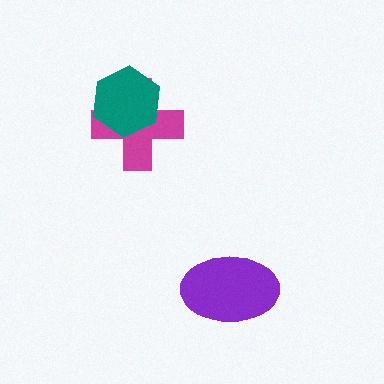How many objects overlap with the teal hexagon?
1 object overlaps with the teal hexagon.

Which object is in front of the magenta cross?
The teal hexagon is in front of the magenta cross.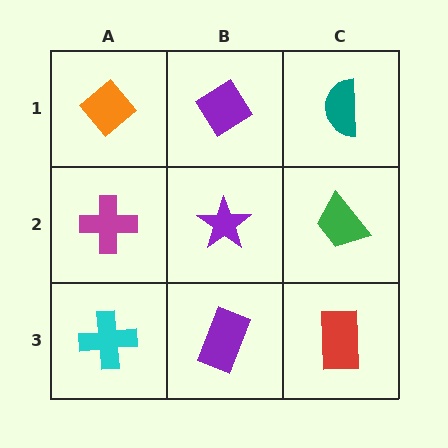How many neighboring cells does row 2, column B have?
4.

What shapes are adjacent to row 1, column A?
A magenta cross (row 2, column A), a purple diamond (row 1, column B).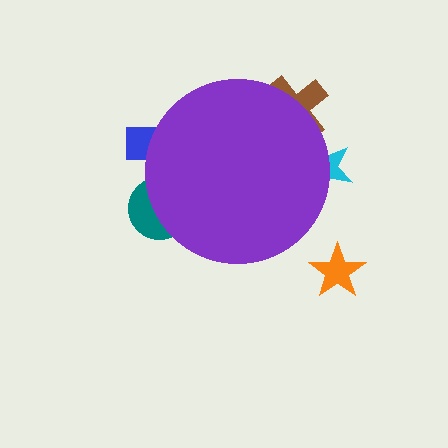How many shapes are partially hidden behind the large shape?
4 shapes are partially hidden.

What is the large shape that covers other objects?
A purple circle.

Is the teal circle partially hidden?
Yes, the teal circle is partially hidden behind the purple circle.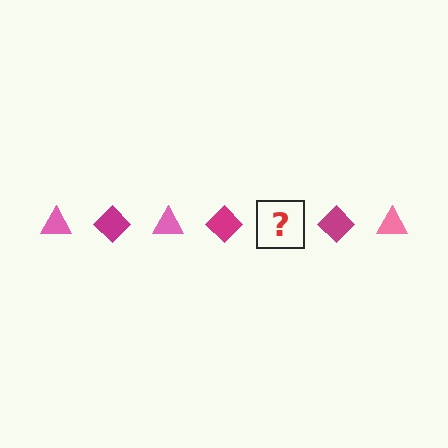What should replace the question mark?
The question mark should be replaced with a pink triangle.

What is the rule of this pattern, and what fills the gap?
The rule is that the pattern alternates between pink triangle and magenta diamond. The gap should be filled with a pink triangle.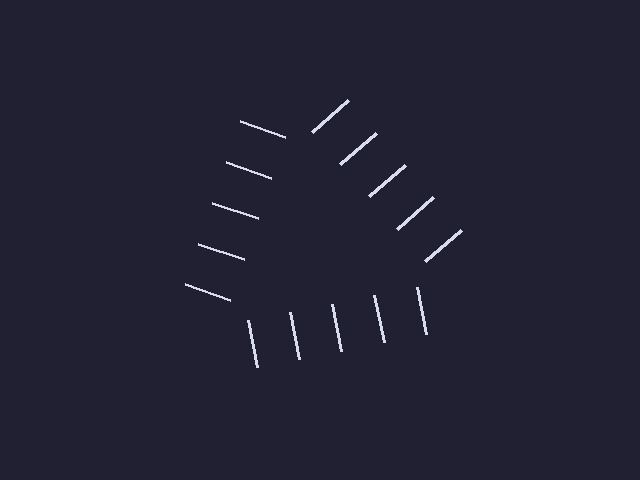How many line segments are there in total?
15 — 5 along each of the 3 edges.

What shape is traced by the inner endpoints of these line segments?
An illusory triangle — the line segments terminate on its edges but no continuous stroke is drawn.